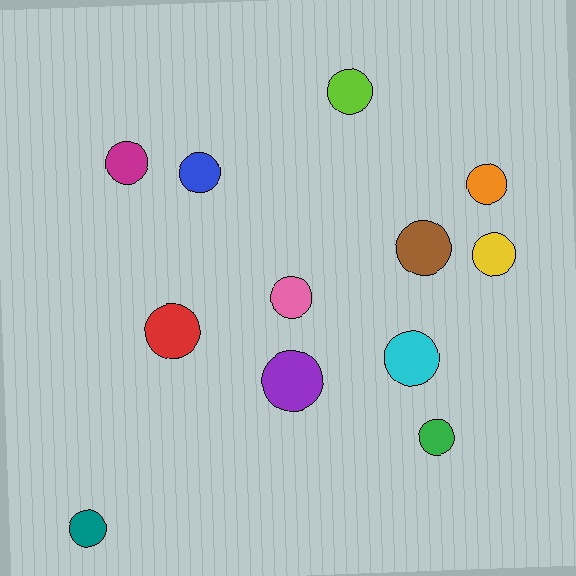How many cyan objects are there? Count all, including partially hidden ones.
There is 1 cyan object.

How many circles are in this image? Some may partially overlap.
There are 12 circles.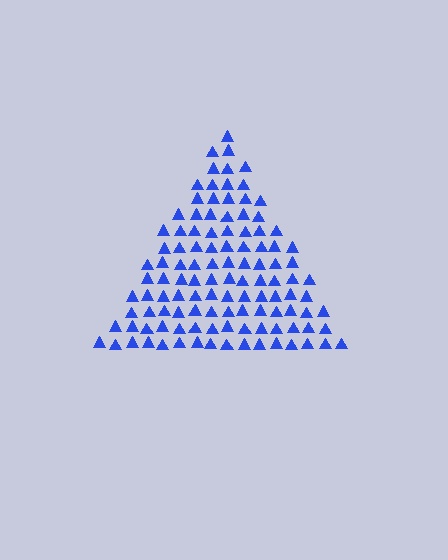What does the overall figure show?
The overall figure shows a triangle.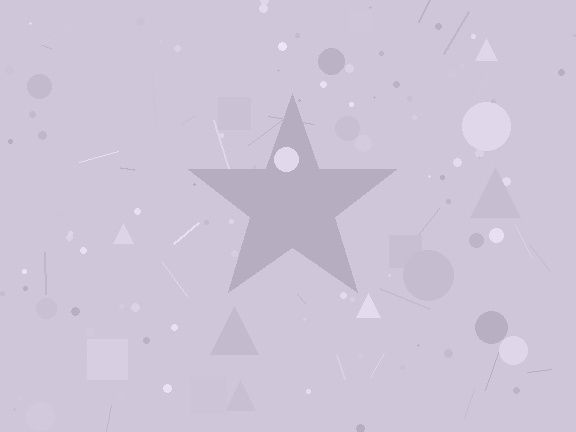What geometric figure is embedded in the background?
A star is embedded in the background.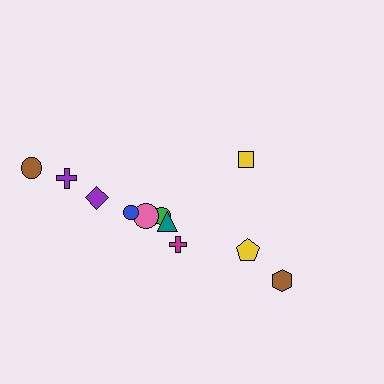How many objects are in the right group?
There are 4 objects.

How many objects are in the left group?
There are 7 objects.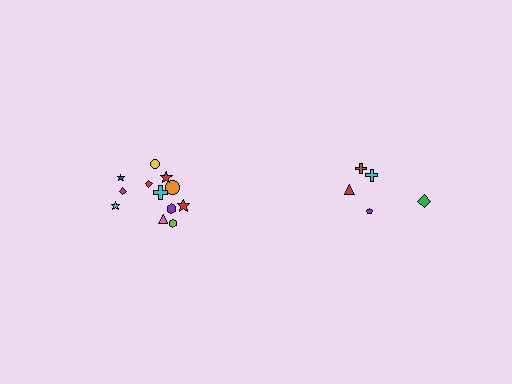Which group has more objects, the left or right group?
The left group.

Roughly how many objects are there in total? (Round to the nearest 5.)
Roughly 15 objects in total.